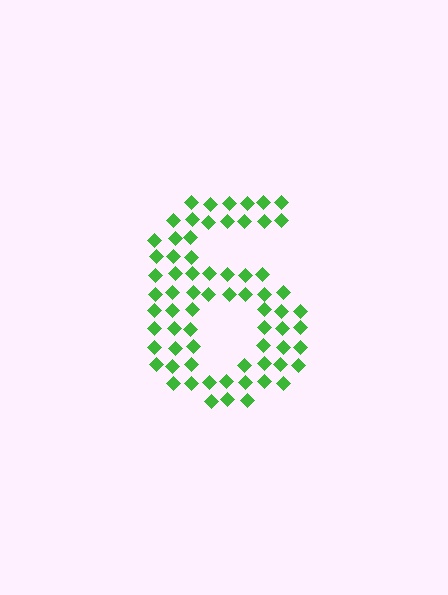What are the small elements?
The small elements are diamonds.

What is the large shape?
The large shape is the digit 6.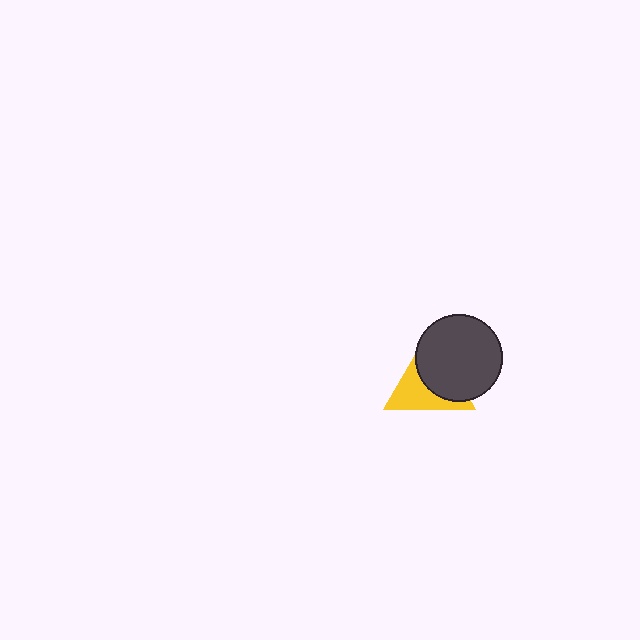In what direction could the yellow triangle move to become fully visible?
The yellow triangle could move toward the lower-left. That would shift it out from behind the dark gray circle entirely.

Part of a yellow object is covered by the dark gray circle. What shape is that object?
It is a triangle.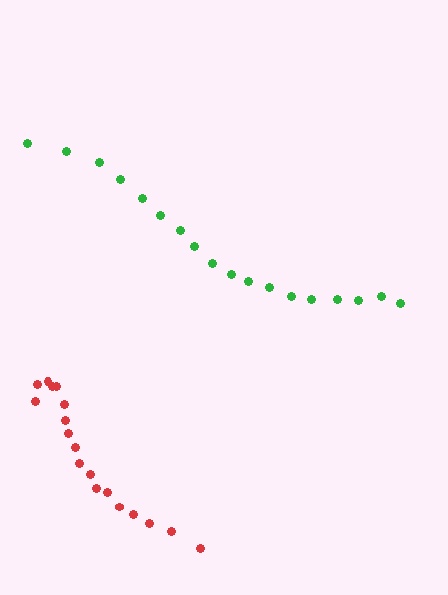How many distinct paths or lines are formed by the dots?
There are 2 distinct paths.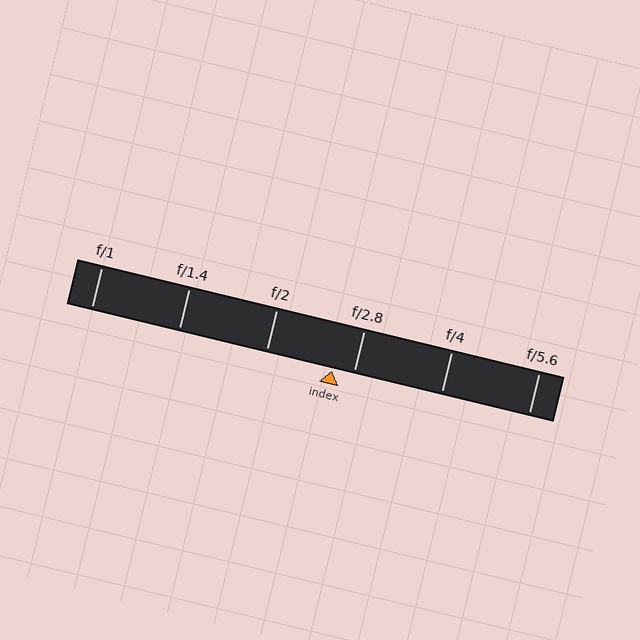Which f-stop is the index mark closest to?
The index mark is closest to f/2.8.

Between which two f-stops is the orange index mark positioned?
The index mark is between f/2 and f/2.8.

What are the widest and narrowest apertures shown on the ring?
The widest aperture shown is f/1 and the narrowest is f/5.6.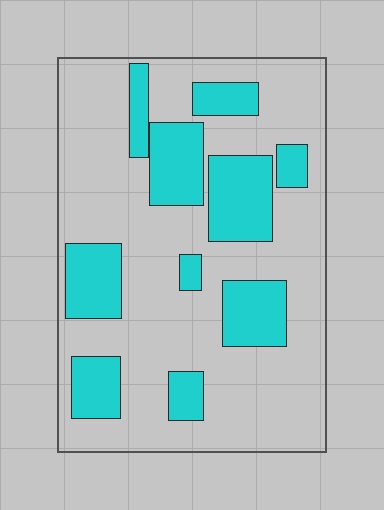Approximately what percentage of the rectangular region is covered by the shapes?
Approximately 30%.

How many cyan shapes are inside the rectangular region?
10.